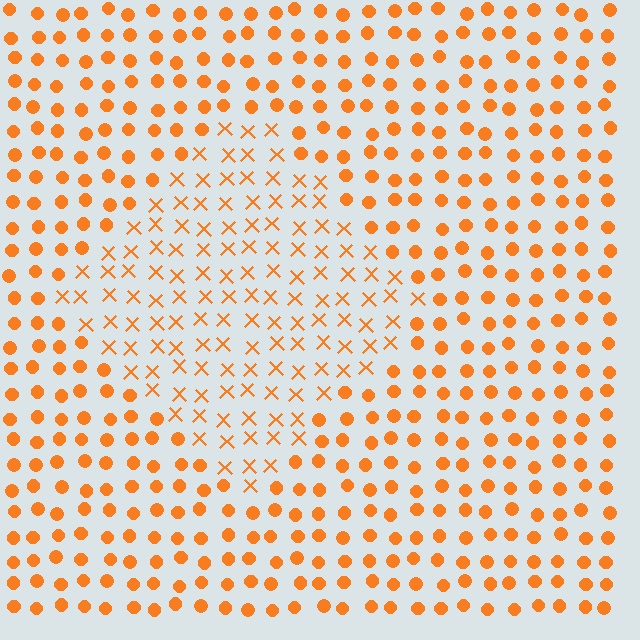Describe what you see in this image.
The image is filled with small orange elements arranged in a uniform grid. A diamond-shaped region contains X marks, while the surrounding area contains circles. The boundary is defined purely by the change in element shape.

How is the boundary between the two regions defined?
The boundary is defined by a change in element shape: X marks inside vs. circles outside. All elements share the same color and spacing.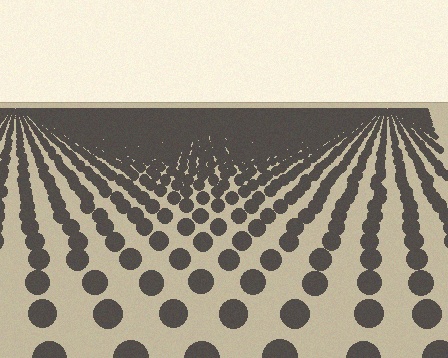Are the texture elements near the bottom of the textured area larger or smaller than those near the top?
Larger. Near the bottom, elements are closer to the viewer and appear at a bigger on-screen size.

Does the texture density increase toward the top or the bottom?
Density increases toward the top.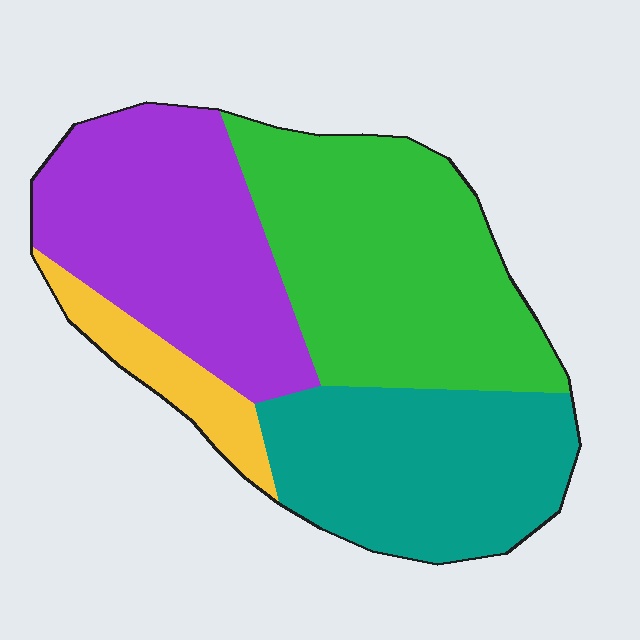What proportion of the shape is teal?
Teal covers about 25% of the shape.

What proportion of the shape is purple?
Purple covers roughly 30% of the shape.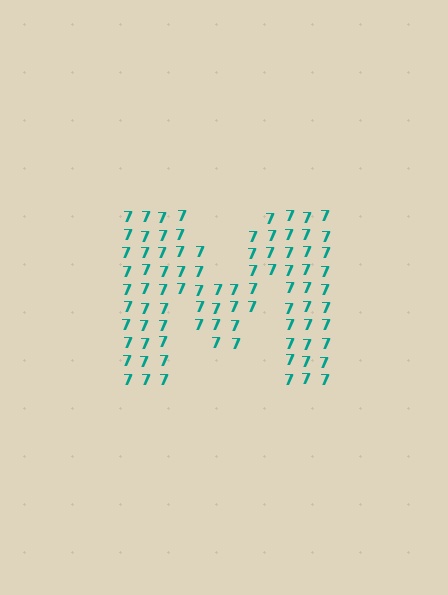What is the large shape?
The large shape is the letter M.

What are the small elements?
The small elements are digit 7's.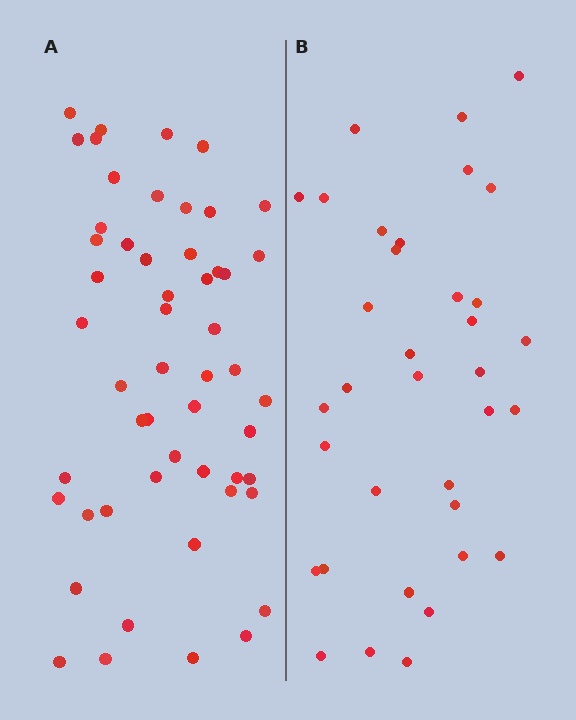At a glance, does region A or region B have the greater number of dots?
Region A (the left region) has more dots.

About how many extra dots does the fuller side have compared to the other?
Region A has approximately 20 more dots than region B.